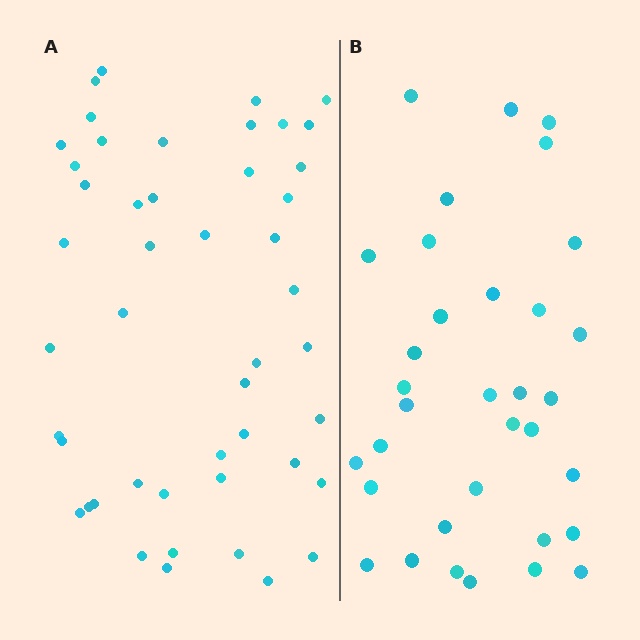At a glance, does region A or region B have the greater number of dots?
Region A (the left region) has more dots.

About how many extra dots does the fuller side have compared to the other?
Region A has approximately 15 more dots than region B.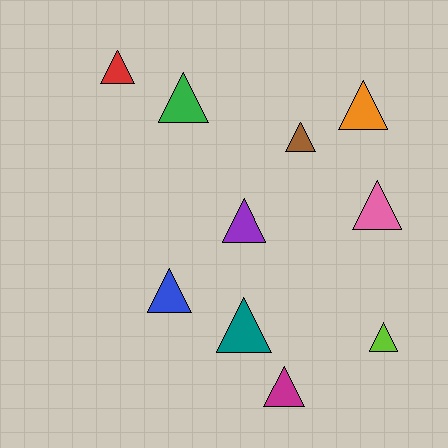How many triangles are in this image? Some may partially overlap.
There are 10 triangles.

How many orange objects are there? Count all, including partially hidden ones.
There is 1 orange object.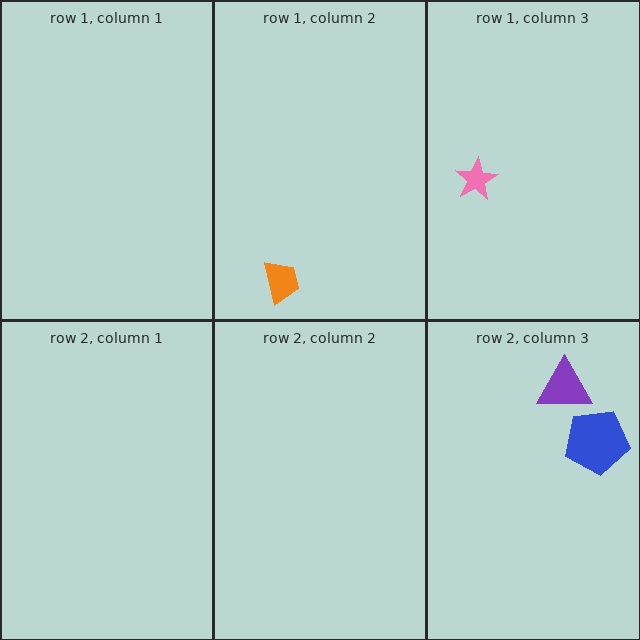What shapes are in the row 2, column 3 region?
The blue pentagon, the purple triangle.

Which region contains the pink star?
The row 1, column 3 region.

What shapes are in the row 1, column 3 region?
The pink star.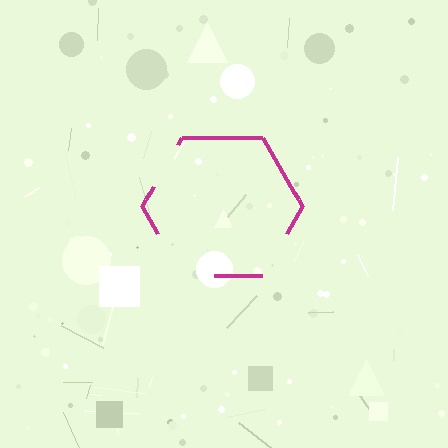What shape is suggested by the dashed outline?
The dashed outline suggests a hexagon.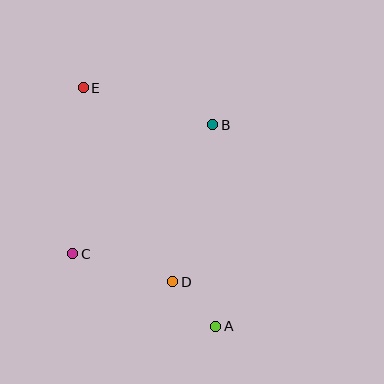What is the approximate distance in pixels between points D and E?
The distance between D and E is approximately 213 pixels.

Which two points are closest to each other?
Points A and D are closest to each other.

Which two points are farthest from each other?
Points A and E are farthest from each other.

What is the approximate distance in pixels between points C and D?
The distance between C and D is approximately 103 pixels.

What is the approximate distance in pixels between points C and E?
The distance between C and E is approximately 166 pixels.